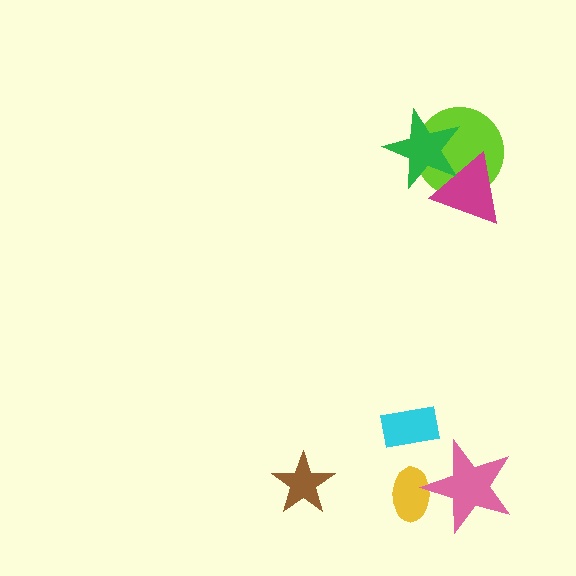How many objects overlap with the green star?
2 objects overlap with the green star.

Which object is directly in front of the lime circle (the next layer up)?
The magenta triangle is directly in front of the lime circle.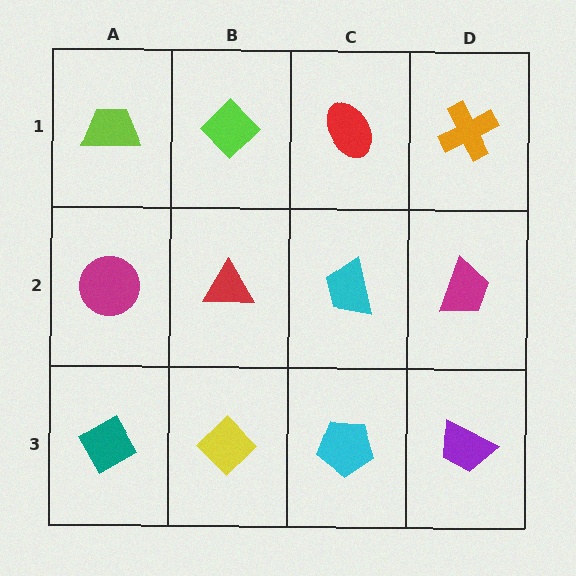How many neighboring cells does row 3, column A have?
2.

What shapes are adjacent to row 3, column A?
A magenta circle (row 2, column A), a yellow diamond (row 3, column B).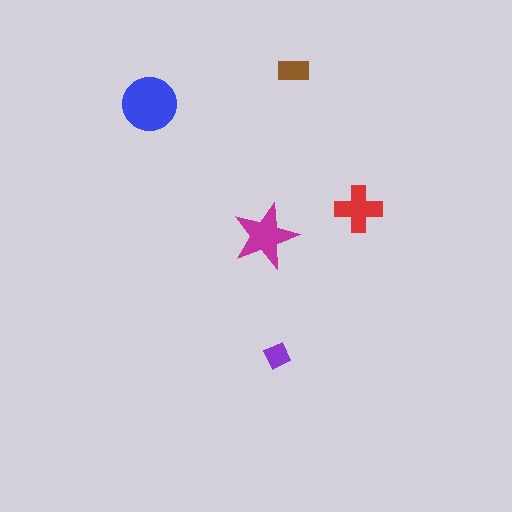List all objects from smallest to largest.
The purple diamond, the brown rectangle, the red cross, the magenta star, the blue circle.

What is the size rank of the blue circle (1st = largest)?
1st.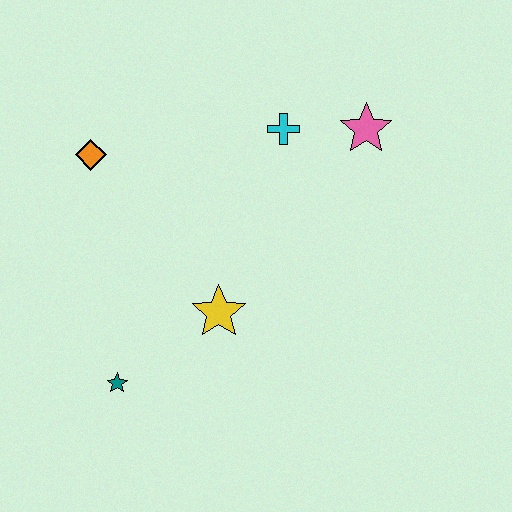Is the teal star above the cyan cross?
No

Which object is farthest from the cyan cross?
The teal star is farthest from the cyan cross.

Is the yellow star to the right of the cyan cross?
No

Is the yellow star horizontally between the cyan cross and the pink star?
No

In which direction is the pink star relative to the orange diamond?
The pink star is to the right of the orange diamond.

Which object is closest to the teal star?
The yellow star is closest to the teal star.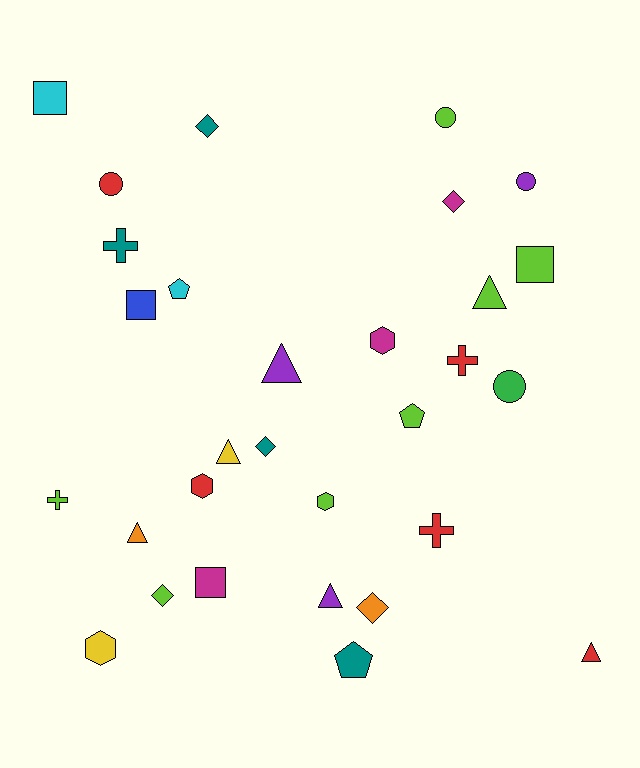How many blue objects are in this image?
There is 1 blue object.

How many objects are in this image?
There are 30 objects.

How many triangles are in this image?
There are 6 triangles.